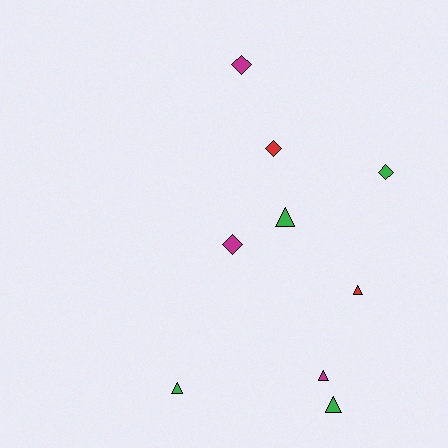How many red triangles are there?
There is 1 red triangle.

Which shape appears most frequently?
Triangle, with 5 objects.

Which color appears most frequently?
Green, with 4 objects.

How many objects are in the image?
There are 9 objects.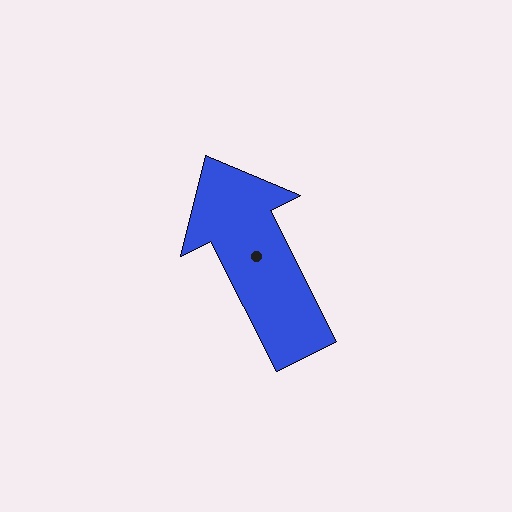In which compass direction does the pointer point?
Northwest.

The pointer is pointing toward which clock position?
Roughly 11 o'clock.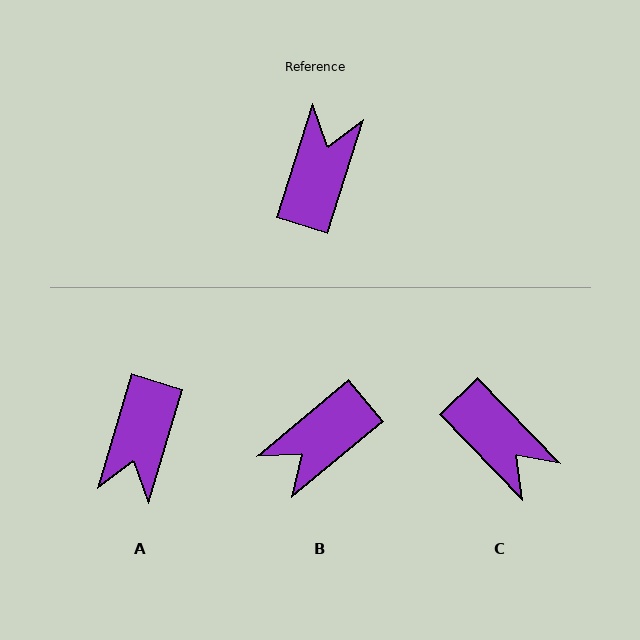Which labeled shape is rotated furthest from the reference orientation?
A, about 179 degrees away.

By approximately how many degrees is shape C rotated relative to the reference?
Approximately 118 degrees clockwise.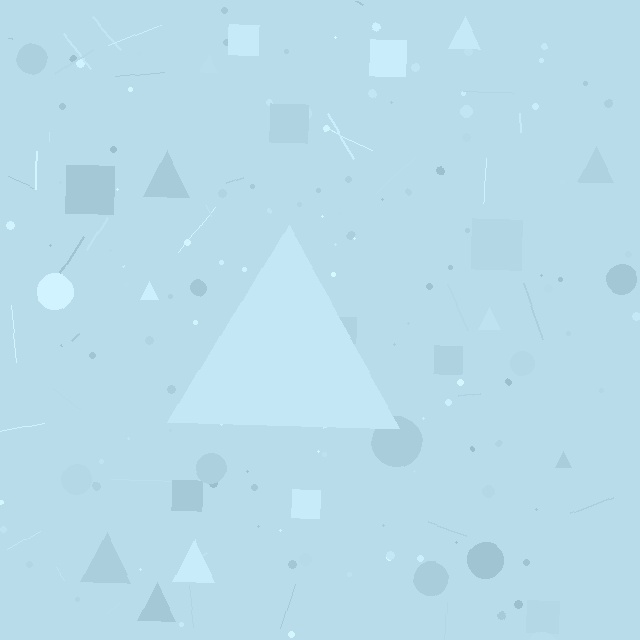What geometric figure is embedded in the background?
A triangle is embedded in the background.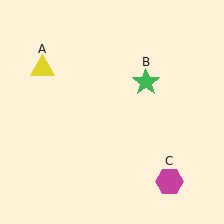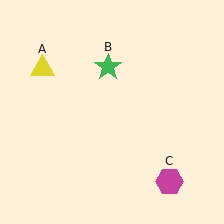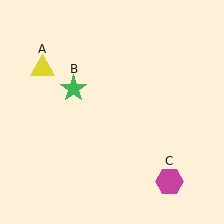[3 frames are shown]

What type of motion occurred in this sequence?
The green star (object B) rotated counterclockwise around the center of the scene.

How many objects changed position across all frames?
1 object changed position: green star (object B).